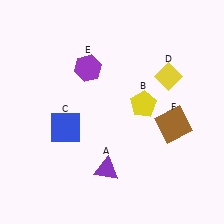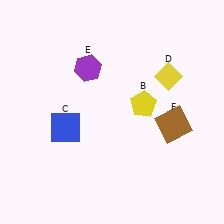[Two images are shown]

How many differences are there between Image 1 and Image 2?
There is 1 difference between the two images.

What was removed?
The purple triangle (A) was removed in Image 2.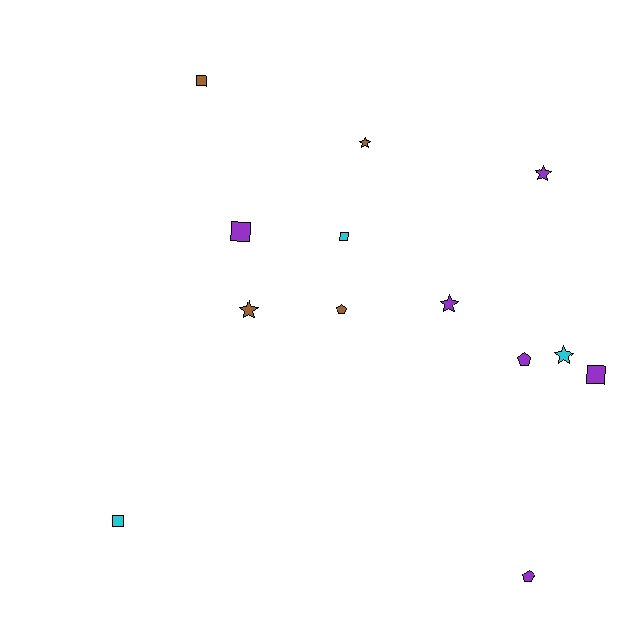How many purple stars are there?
There are 2 purple stars.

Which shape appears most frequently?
Star, with 5 objects.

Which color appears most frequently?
Purple, with 6 objects.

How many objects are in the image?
There are 13 objects.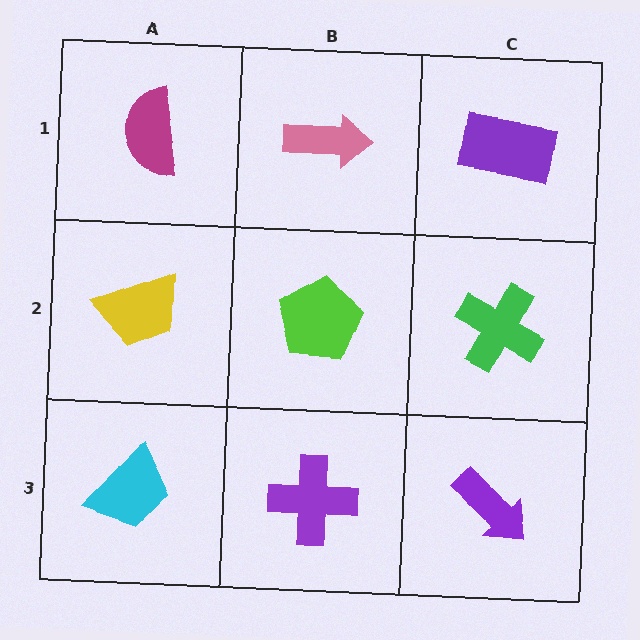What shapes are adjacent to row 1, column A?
A yellow trapezoid (row 2, column A), a pink arrow (row 1, column B).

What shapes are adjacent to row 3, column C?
A green cross (row 2, column C), a purple cross (row 3, column B).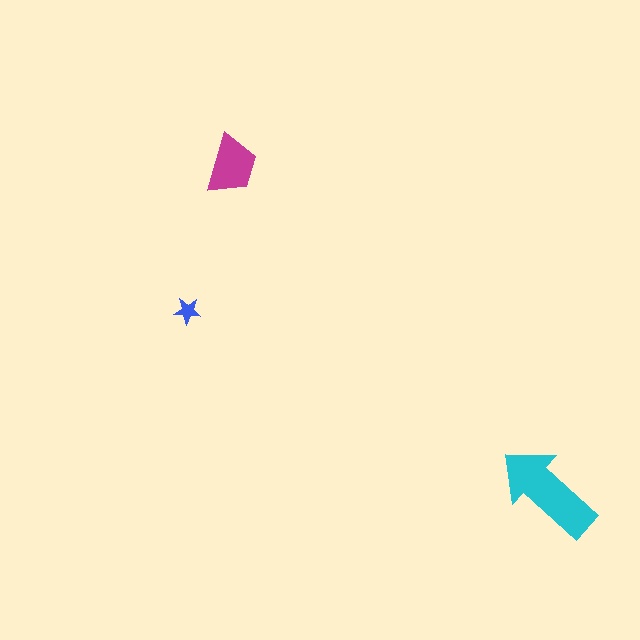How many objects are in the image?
There are 3 objects in the image.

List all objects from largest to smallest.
The cyan arrow, the magenta trapezoid, the blue star.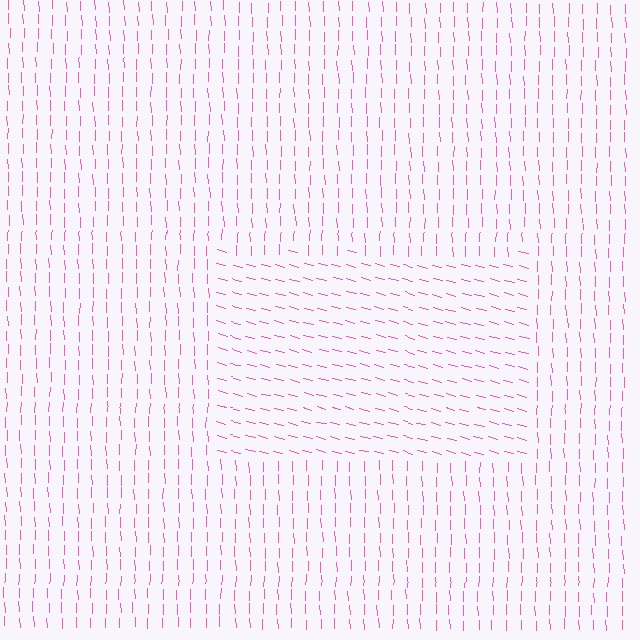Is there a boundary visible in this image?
Yes, there is a texture boundary formed by a change in line orientation.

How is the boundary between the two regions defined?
The boundary is defined purely by a change in line orientation (approximately 74 degrees difference). All lines are the same color and thickness.